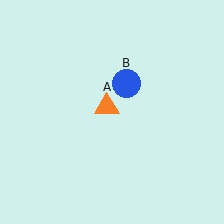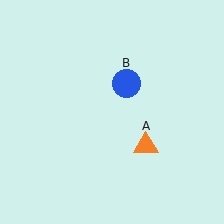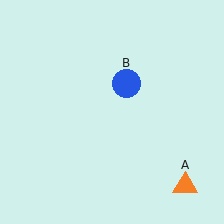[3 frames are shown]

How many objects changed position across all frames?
1 object changed position: orange triangle (object A).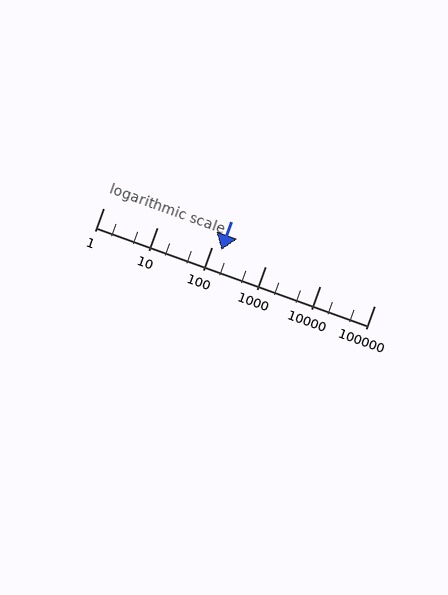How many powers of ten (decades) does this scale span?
The scale spans 5 decades, from 1 to 100000.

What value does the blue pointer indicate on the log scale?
The pointer indicates approximately 150.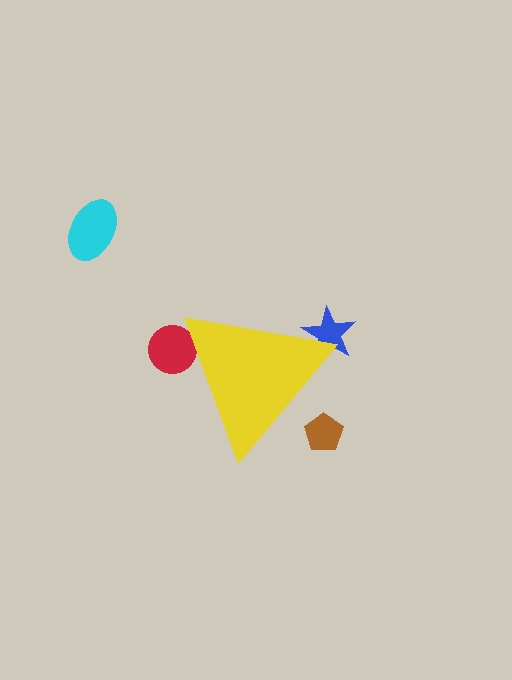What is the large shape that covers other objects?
A yellow triangle.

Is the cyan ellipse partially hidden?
No, the cyan ellipse is fully visible.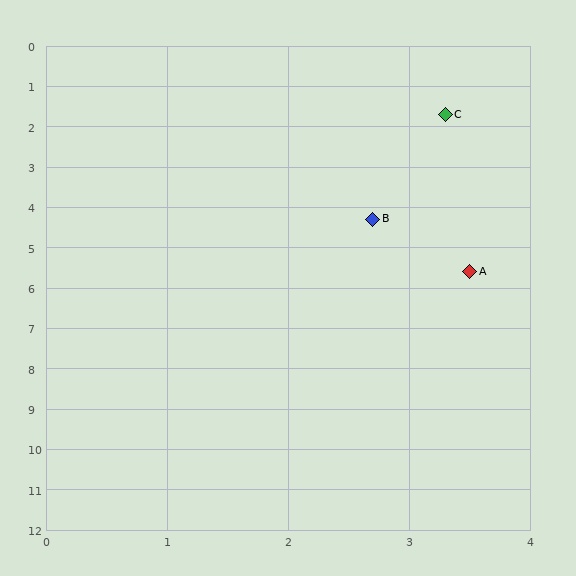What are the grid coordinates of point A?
Point A is at approximately (3.5, 5.6).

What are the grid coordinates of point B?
Point B is at approximately (2.7, 4.3).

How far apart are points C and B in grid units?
Points C and B are about 2.7 grid units apart.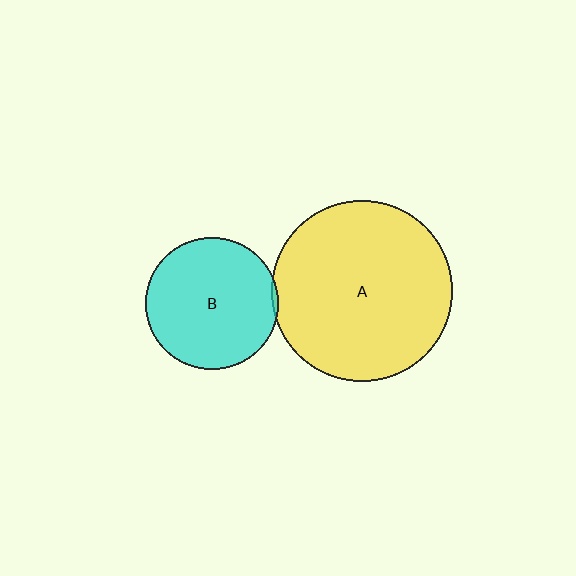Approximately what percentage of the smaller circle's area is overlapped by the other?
Approximately 5%.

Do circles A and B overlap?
Yes.